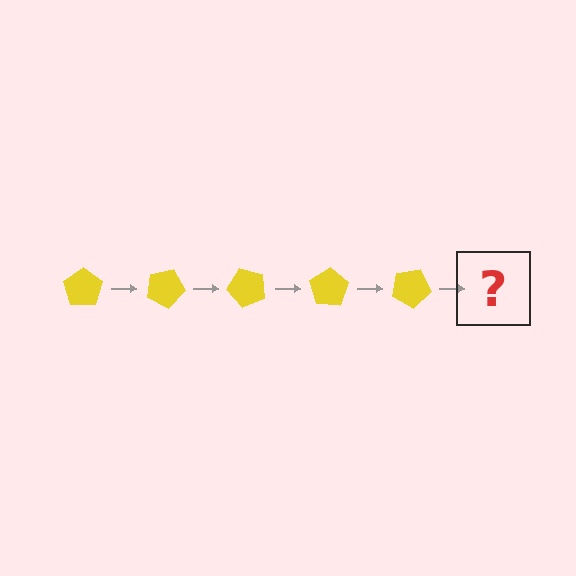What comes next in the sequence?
The next element should be a yellow pentagon rotated 125 degrees.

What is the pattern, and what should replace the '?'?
The pattern is that the pentagon rotates 25 degrees each step. The '?' should be a yellow pentagon rotated 125 degrees.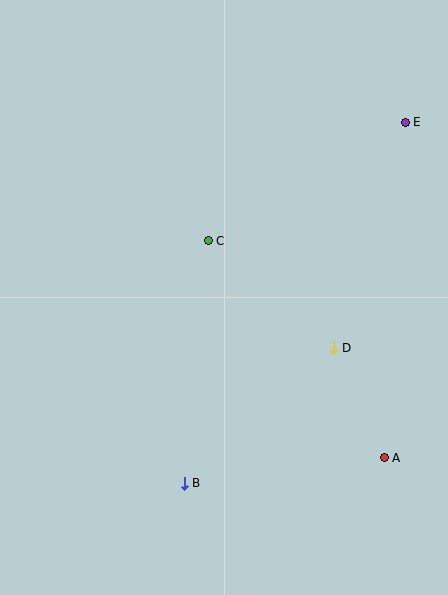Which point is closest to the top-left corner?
Point C is closest to the top-left corner.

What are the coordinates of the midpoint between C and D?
The midpoint between C and D is at (271, 294).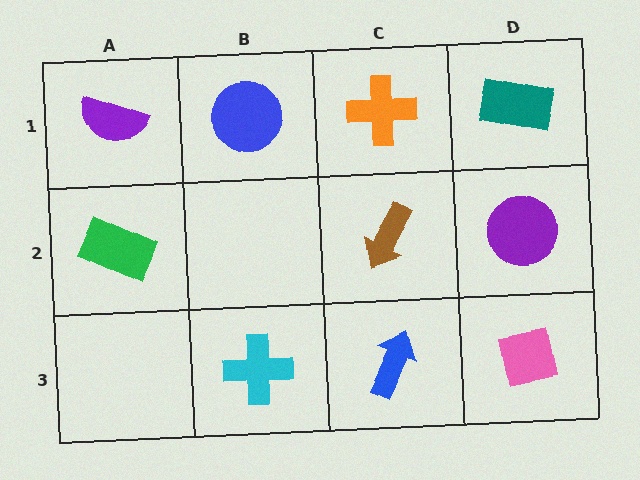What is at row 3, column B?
A cyan cross.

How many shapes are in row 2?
3 shapes.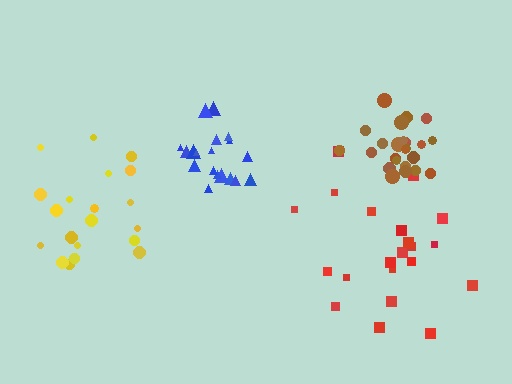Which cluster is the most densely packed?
Brown.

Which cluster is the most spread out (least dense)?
Red.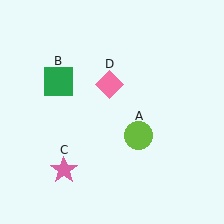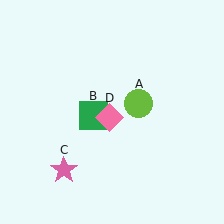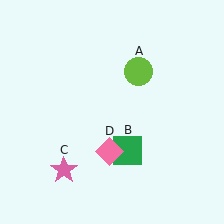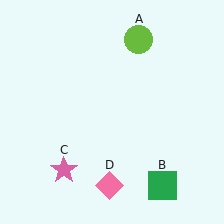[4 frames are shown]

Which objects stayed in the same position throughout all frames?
Pink star (object C) remained stationary.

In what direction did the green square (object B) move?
The green square (object B) moved down and to the right.